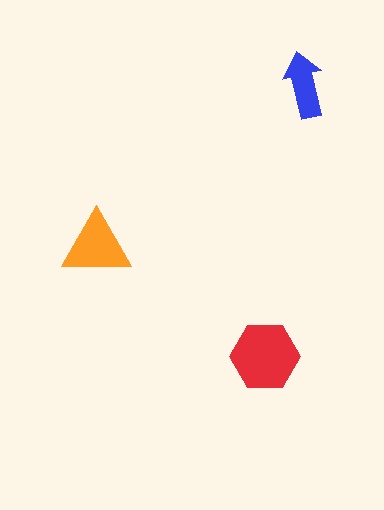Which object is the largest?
The red hexagon.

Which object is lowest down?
The red hexagon is bottommost.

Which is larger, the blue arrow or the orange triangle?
The orange triangle.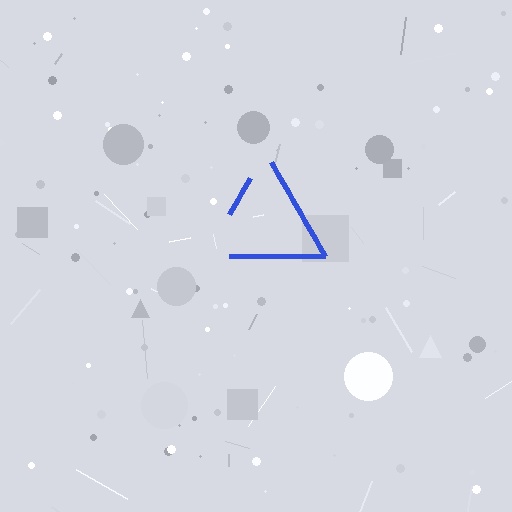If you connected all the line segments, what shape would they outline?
They would outline a triangle.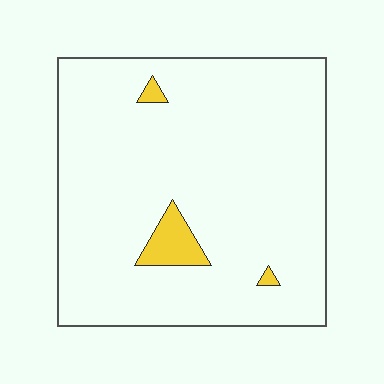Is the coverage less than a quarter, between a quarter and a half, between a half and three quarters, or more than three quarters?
Less than a quarter.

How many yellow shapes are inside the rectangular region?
3.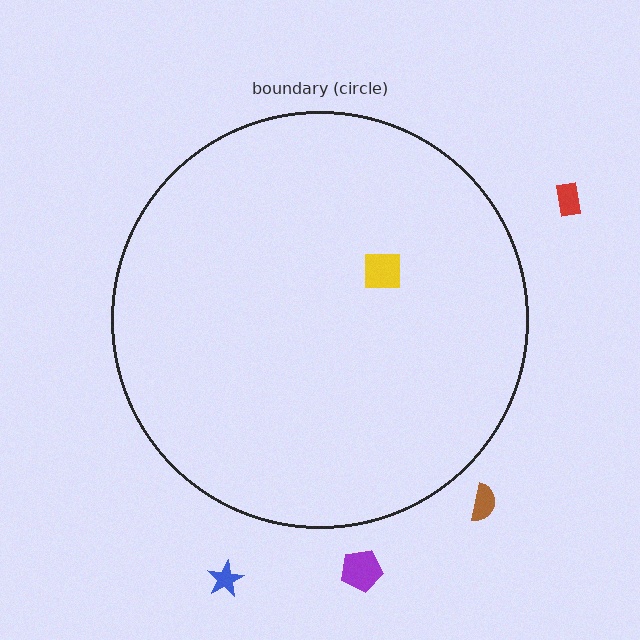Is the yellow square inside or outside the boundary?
Inside.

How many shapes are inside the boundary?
1 inside, 4 outside.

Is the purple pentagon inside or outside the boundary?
Outside.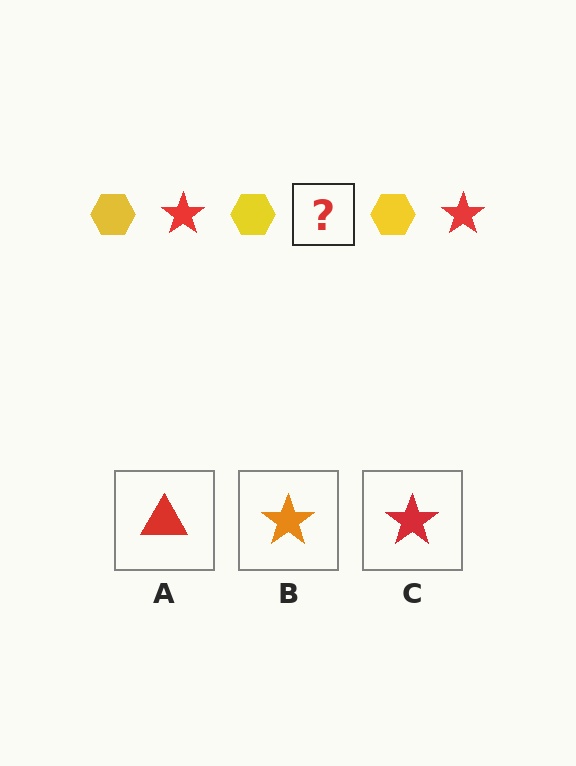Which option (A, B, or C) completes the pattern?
C.